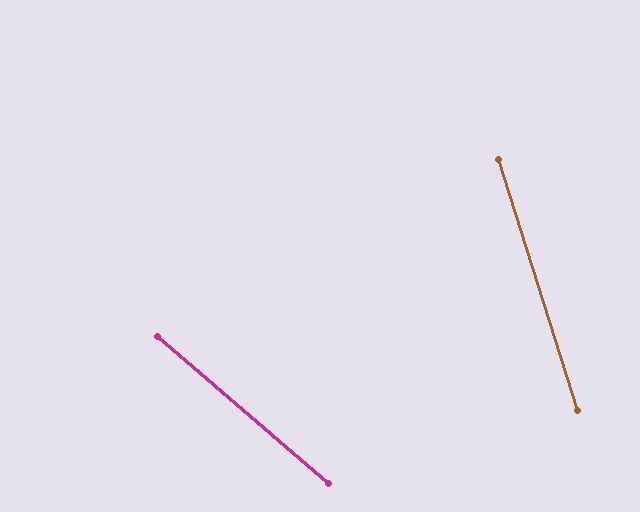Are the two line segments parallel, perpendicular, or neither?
Neither parallel nor perpendicular — they differ by about 32°.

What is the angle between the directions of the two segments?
Approximately 32 degrees.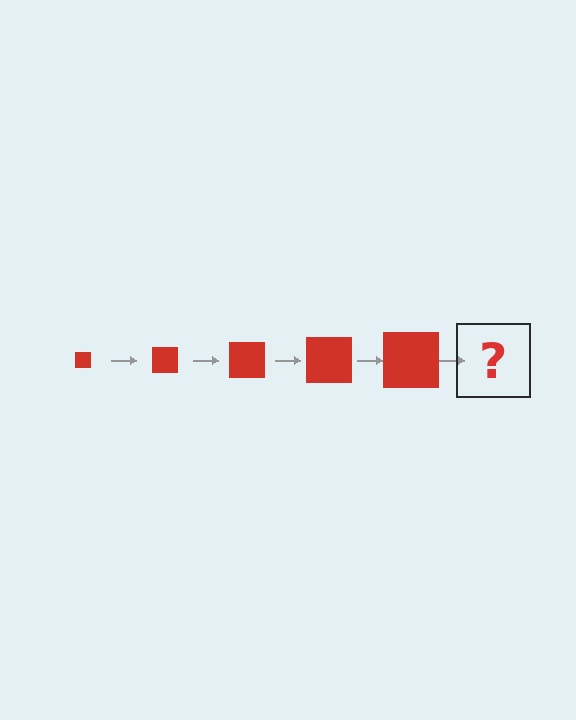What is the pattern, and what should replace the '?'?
The pattern is that the square gets progressively larger each step. The '?' should be a red square, larger than the previous one.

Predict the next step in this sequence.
The next step is a red square, larger than the previous one.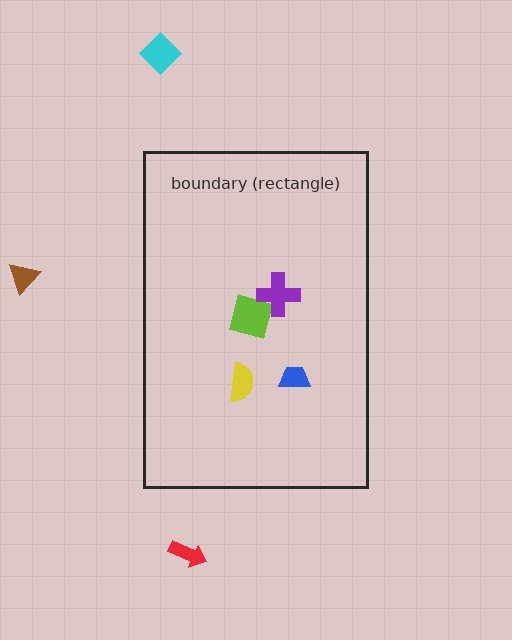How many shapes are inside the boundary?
4 inside, 3 outside.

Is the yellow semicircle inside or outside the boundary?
Inside.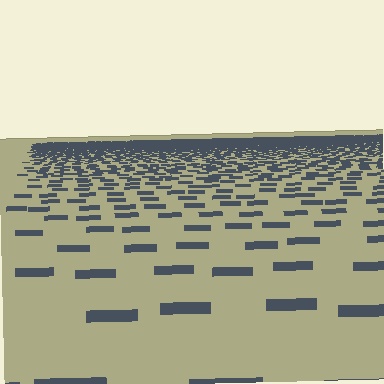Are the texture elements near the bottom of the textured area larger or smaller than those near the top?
Larger. Near the bottom, elements are closer to the viewer and appear at a bigger on-screen size.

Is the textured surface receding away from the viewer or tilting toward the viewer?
The surface is receding away from the viewer. Texture elements get smaller and denser toward the top.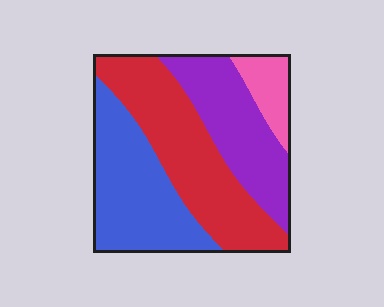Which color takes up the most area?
Red, at roughly 35%.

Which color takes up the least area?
Pink, at roughly 10%.